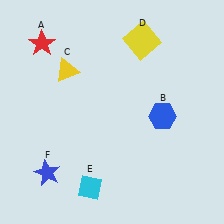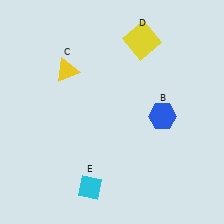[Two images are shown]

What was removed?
The red star (A), the blue star (F) were removed in Image 2.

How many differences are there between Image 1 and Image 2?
There are 2 differences between the two images.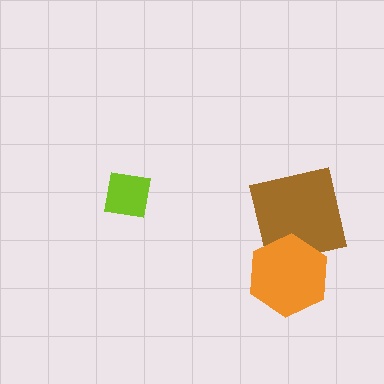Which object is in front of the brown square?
The orange hexagon is in front of the brown square.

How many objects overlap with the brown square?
1 object overlaps with the brown square.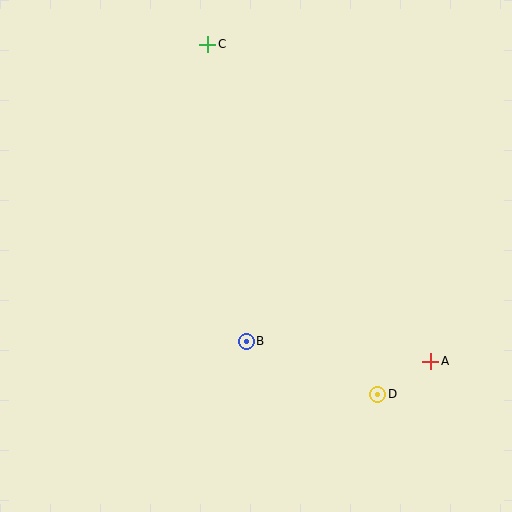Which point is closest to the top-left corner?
Point C is closest to the top-left corner.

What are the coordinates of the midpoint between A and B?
The midpoint between A and B is at (338, 351).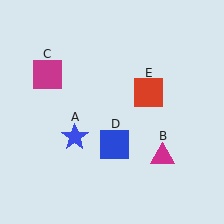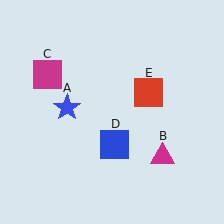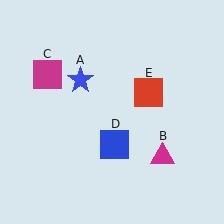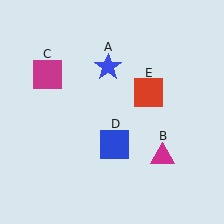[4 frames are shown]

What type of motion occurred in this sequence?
The blue star (object A) rotated clockwise around the center of the scene.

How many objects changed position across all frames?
1 object changed position: blue star (object A).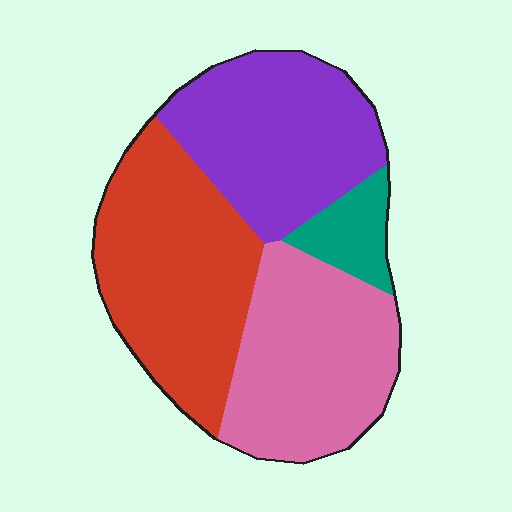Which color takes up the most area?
Red, at roughly 35%.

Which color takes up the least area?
Teal, at roughly 5%.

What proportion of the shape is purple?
Purple covers 29% of the shape.